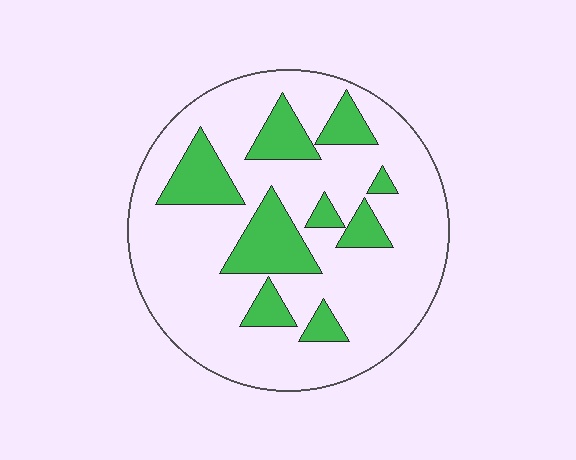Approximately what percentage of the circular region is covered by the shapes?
Approximately 20%.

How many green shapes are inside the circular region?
9.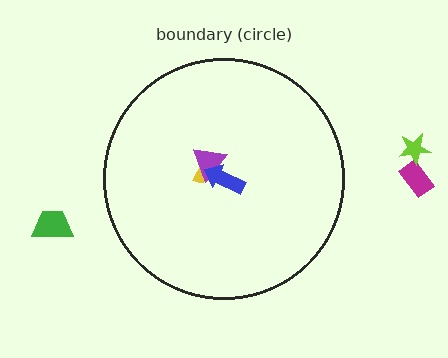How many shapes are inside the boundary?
3 inside, 3 outside.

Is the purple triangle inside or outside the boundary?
Inside.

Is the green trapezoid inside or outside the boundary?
Outside.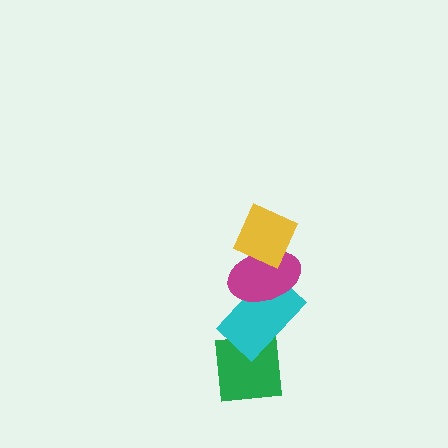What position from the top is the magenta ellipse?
The magenta ellipse is 2nd from the top.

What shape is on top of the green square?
The cyan rectangle is on top of the green square.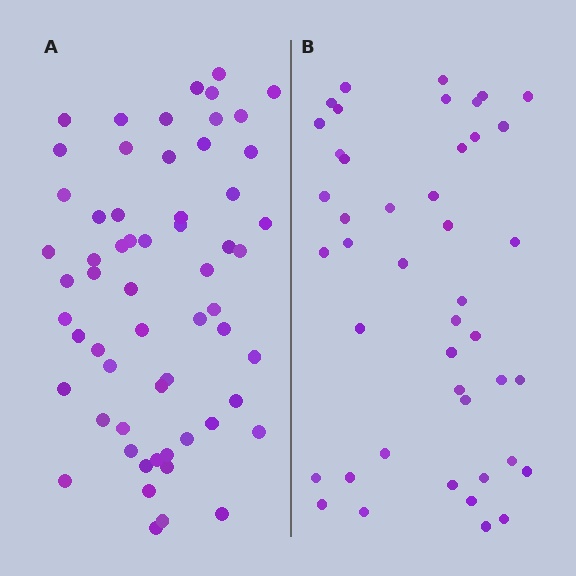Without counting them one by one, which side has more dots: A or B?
Region A (the left region) has more dots.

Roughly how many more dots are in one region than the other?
Region A has approximately 15 more dots than region B.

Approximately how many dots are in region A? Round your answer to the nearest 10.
About 60 dots.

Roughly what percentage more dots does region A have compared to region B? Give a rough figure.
About 35% more.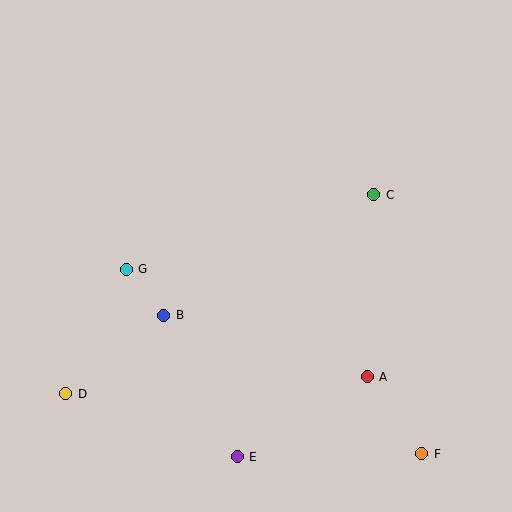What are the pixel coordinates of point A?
Point A is at (367, 377).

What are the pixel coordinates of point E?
Point E is at (237, 457).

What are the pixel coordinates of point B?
Point B is at (164, 315).